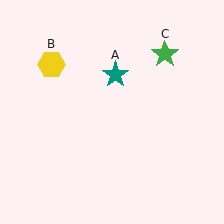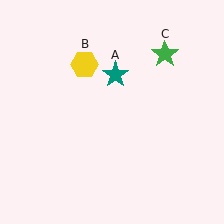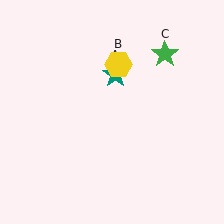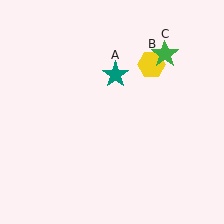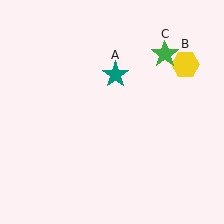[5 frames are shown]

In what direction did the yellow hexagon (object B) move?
The yellow hexagon (object B) moved right.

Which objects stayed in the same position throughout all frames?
Teal star (object A) and green star (object C) remained stationary.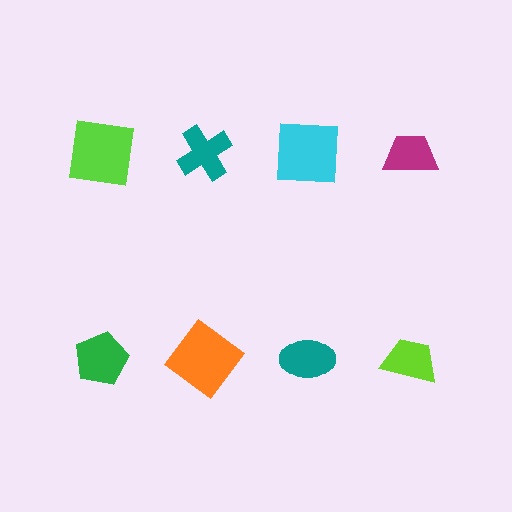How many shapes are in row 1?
4 shapes.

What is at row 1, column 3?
A cyan square.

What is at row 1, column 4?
A magenta trapezoid.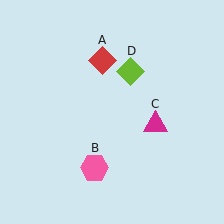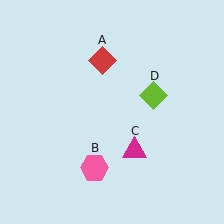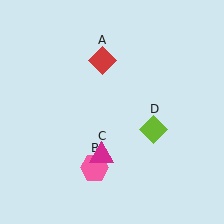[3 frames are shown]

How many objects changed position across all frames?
2 objects changed position: magenta triangle (object C), lime diamond (object D).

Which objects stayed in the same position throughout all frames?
Red diamond (object A) and pink hexagon (object B) remained stationary.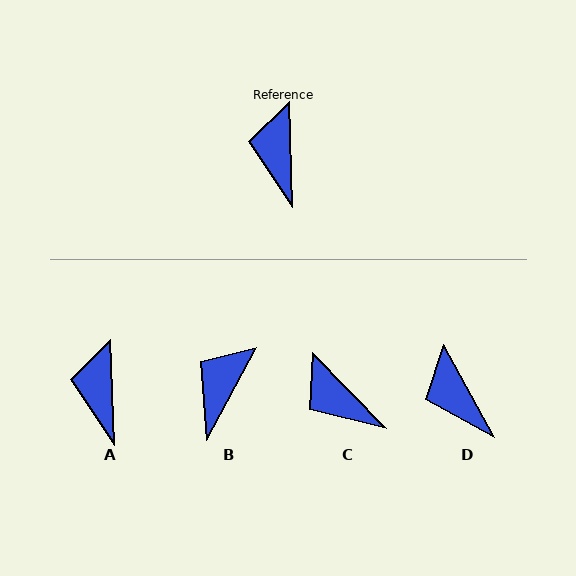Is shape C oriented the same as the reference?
No, it is off by about 42 degrees.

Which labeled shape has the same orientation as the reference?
A.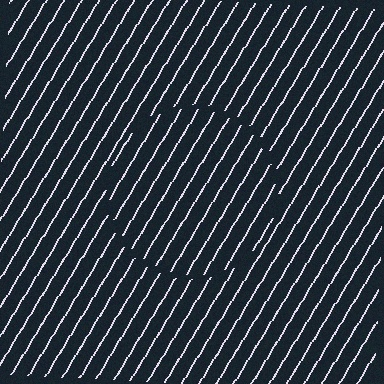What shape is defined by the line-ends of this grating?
An illusory circle. The interior of the shape contains the same grating, shifted by half a period — the contour is defined by the phase discontinuity where line-ends from the inner and outer gratings abut.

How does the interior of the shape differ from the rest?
The interior of the shape contains the same grating, shifted by half a period — the contour is defined by the phase discontinuity where line-ends from the inner and outer gratings abut.